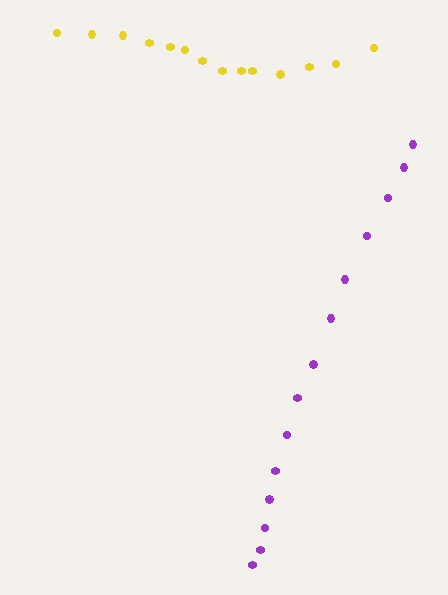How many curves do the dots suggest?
There are 2 distinct paths.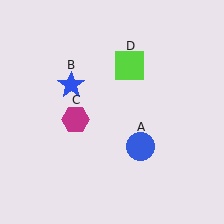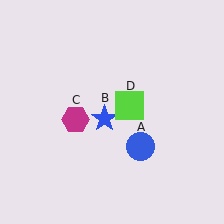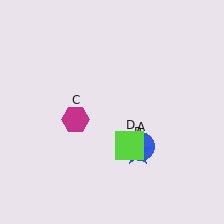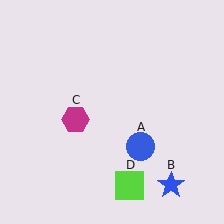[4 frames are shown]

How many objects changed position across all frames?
2 objects changed position: blue star (object B), lime square (object D).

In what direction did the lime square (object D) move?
The lime square (object D) moved down.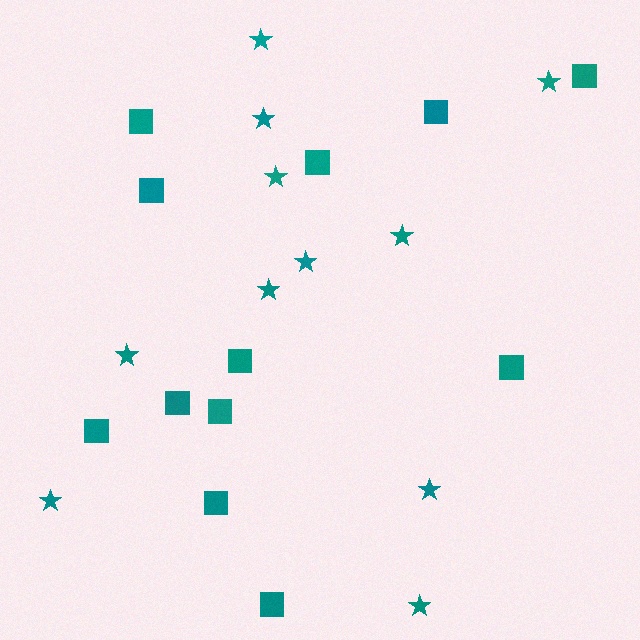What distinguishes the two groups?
There are 2 groups: one group of stars (11) and one group of squares (12).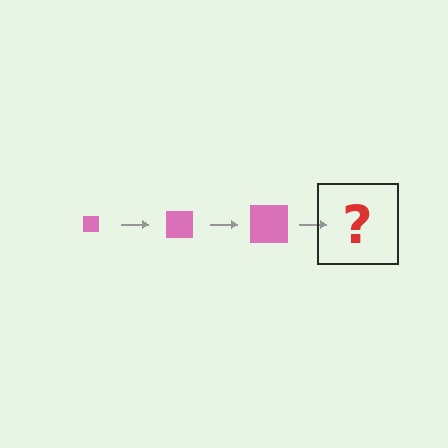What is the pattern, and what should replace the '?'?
The pattern is that the square gets progressively larger each step. The '?' should be a pink square, larger than the previous one.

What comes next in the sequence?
The next element should be a pink square, larger than the previous one.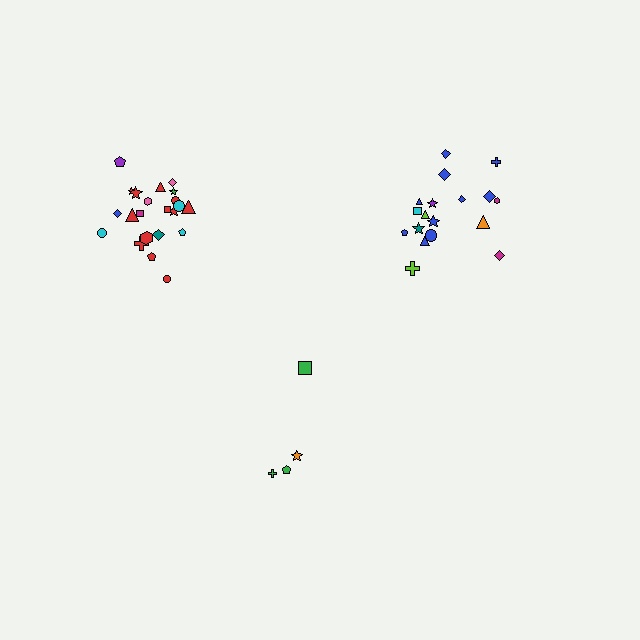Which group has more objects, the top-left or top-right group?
The top-left group.